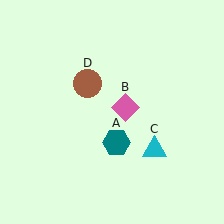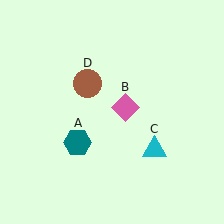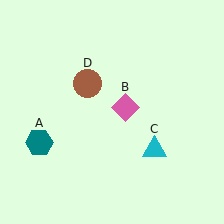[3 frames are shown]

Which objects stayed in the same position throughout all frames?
Pink diamond (object B) and cyan triangle (object C) and brown circle (object D) remained stationary.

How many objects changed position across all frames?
1 object changed position: teal hexagon (object A).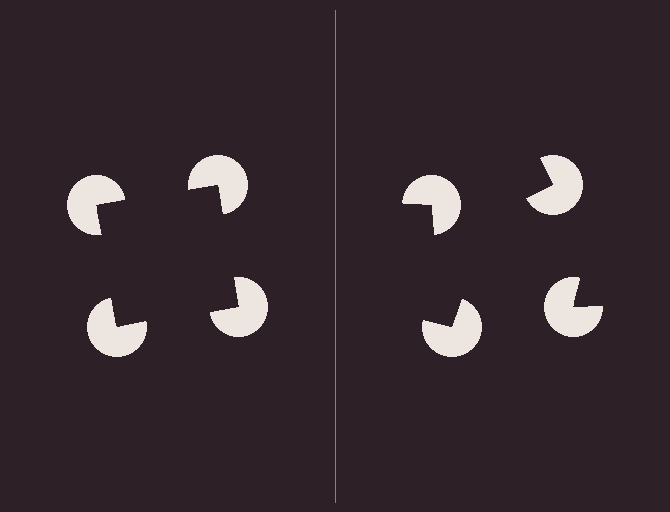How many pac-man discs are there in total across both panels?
8 — 4 on each side.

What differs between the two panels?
The pac-man discs are positioned identically on both sides; only the wedge orientations differ. On the left they align to a square; on the right they are misaligned.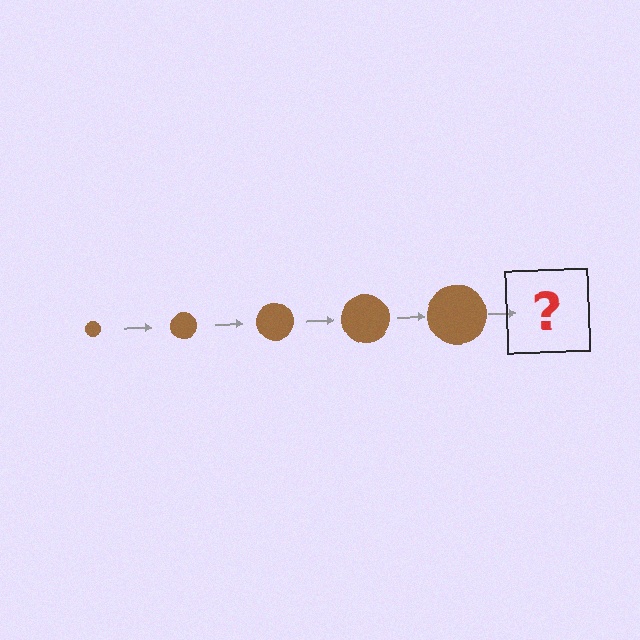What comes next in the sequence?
The next element should be a brown circle, larger than the previous one.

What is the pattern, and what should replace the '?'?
The pattern is that the circle gets progressively larger each step. The '?' should be a brown circle, larger than the previous one.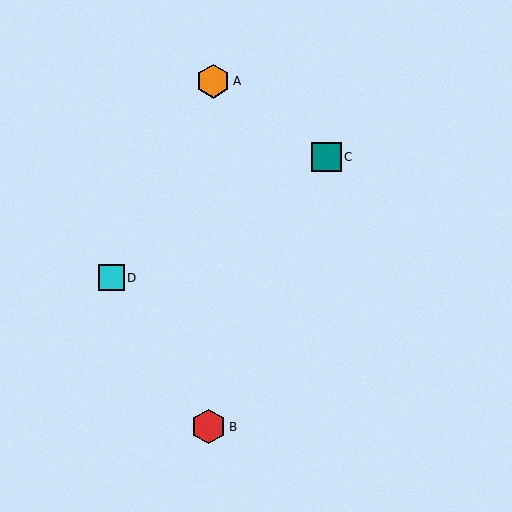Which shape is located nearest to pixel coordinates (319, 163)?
The teal square (labeled C) at (326, 157) is nearest to that location.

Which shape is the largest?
The red hexagon (labeled B) is the largest.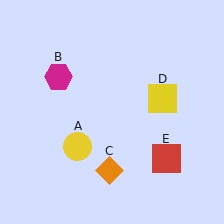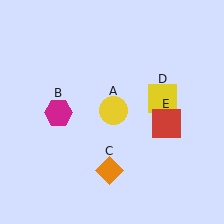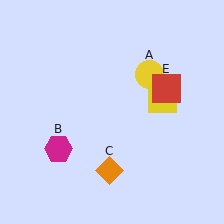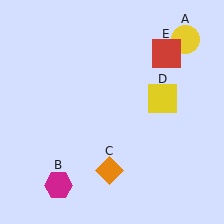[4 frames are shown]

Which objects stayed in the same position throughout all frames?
Orange diamond (object C) and yellow square (object D) remained stationary.